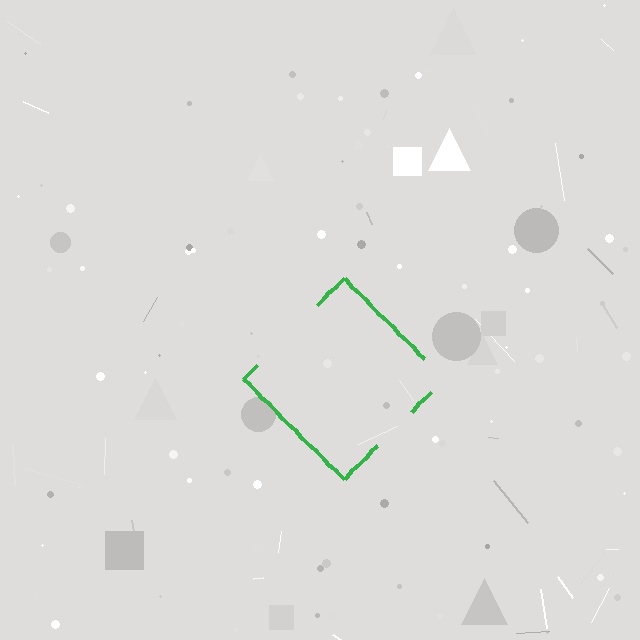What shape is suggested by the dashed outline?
The dashed outline suggests a diamond.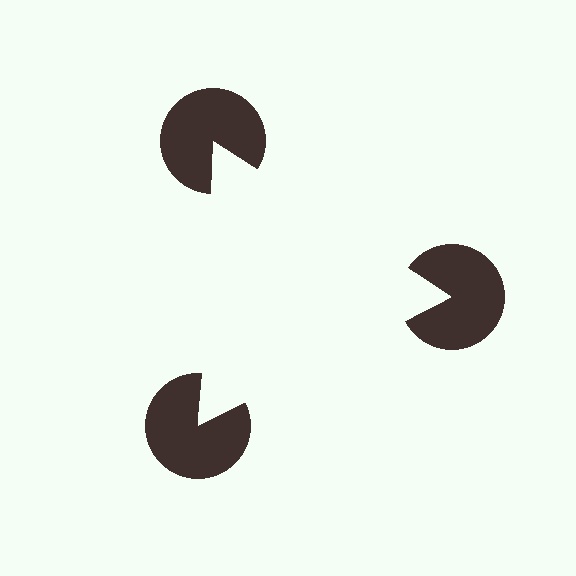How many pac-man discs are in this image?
There are 3 — one at each vertex of the illusory triangle.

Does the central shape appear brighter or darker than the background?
It typically appears slightly brighter than the background, even though no actual brightness change is drawn.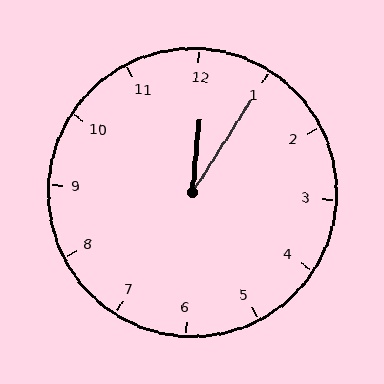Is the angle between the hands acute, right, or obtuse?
It is acute.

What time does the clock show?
12:05.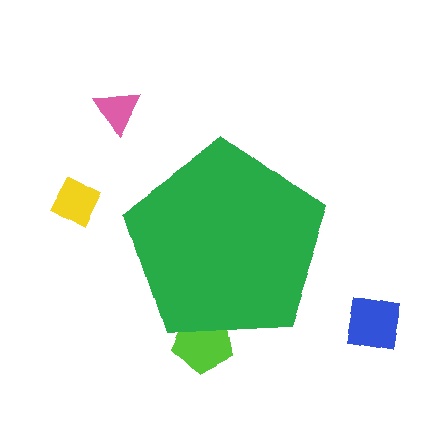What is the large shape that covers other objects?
A green pentagon.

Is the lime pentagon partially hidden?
Yes, the lime pentagon is partially hidden behind the green pentagon.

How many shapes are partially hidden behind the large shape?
1 shape is partially hidden.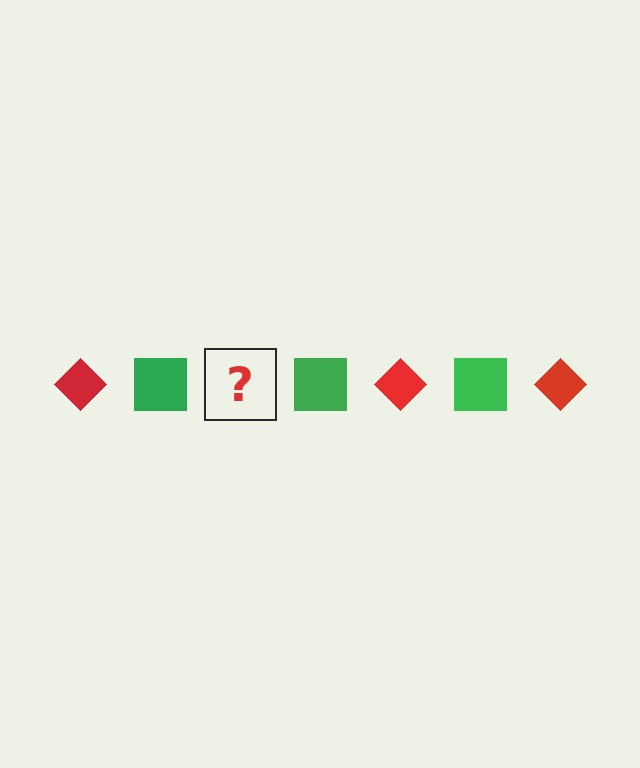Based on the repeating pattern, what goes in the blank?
The blank should be a red diamond.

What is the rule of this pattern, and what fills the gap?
The rule is that the pattern alternates between red diamond and green square. The gap should be filled with a red diamond.